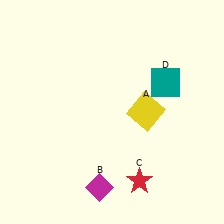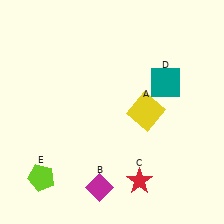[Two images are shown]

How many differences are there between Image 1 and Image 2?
There is 1 difference between the two images.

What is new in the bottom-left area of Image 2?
A lime pentagon (E) was added in the bottom-left area of Image 2.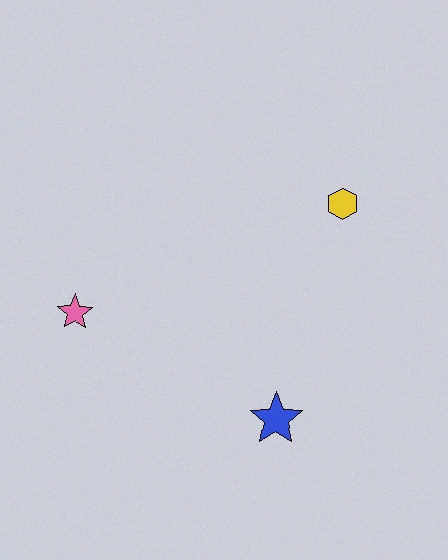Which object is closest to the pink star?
The blue star is closest to the pink star.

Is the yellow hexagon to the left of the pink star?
No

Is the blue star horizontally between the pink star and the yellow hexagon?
Yes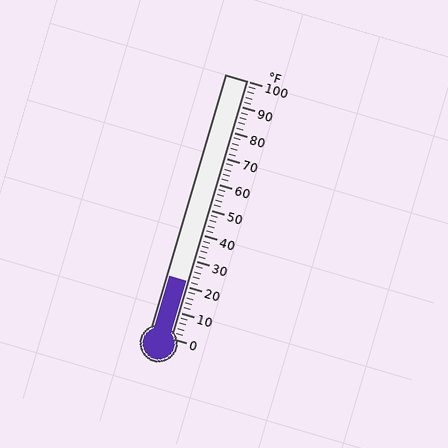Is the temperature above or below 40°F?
The temperature is below 40°F.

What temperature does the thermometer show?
The thermometer shows approximately 22°F.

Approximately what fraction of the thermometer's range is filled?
The thermometer is filled to approximately 20% of its range.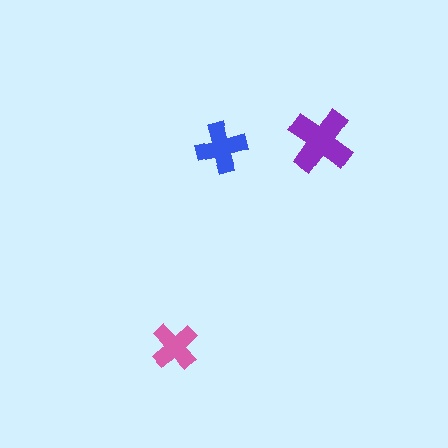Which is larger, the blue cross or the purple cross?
The purple one.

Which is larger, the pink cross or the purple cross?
The purple one.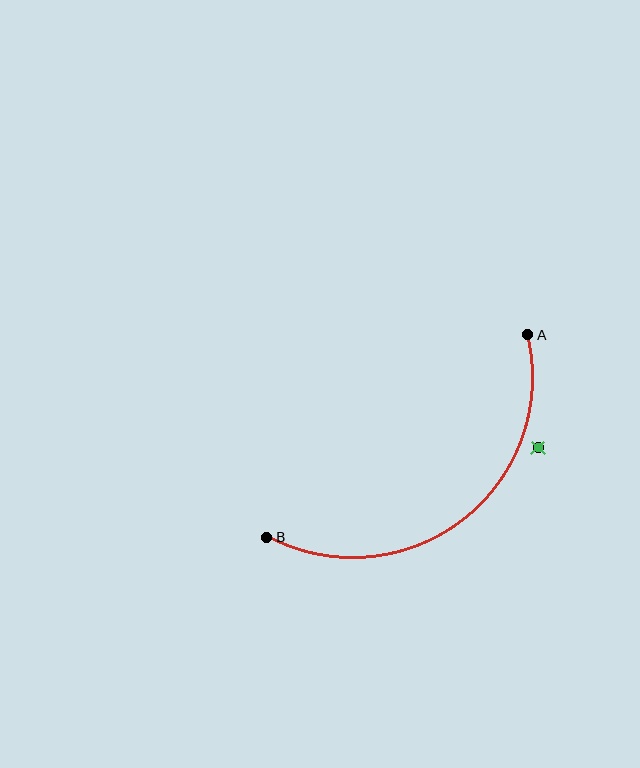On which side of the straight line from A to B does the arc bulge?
The arc bulges below and to the right of the straight line connecting A and B.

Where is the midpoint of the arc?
The arc midpoint is the point on the curve farthest from the straight line joining A and B. It sits below and to the right of that line.